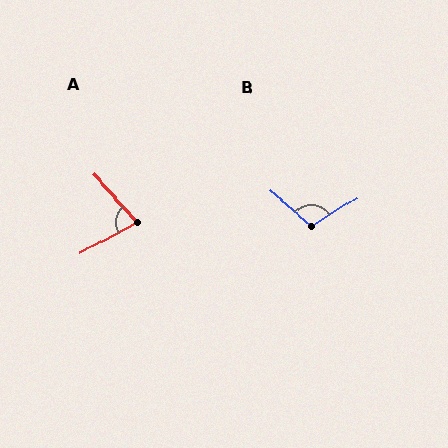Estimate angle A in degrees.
Approximately 76 degrees.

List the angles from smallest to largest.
A (76°), B (107°).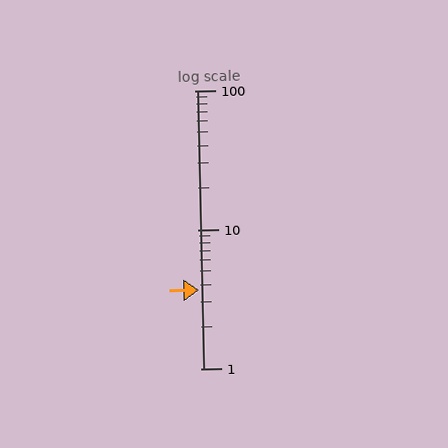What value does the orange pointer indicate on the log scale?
The pointer indicates approximately 3.7.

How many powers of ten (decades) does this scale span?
The scale spans 2 decades, from 1 to 100.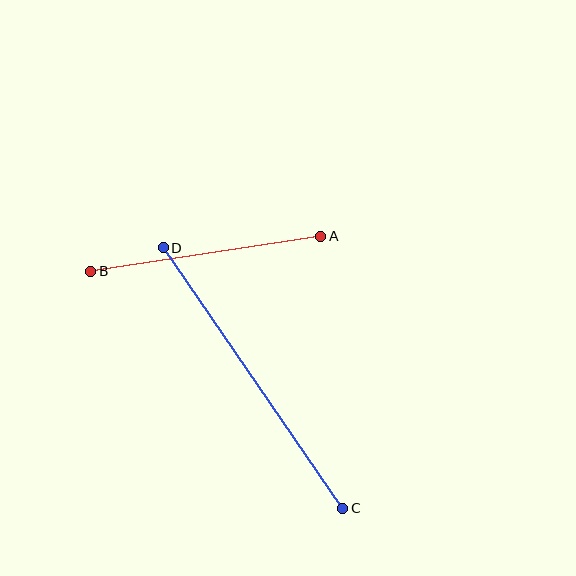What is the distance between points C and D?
The distance is approximately 317 pixels.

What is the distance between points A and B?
The distance is approximately 233 pixels.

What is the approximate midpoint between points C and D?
The midpoint is at approximately (253, 378) pixels.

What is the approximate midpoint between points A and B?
The midpoint is at approximately (206, 254) pixels.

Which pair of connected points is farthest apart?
Points C and D are farthest apart.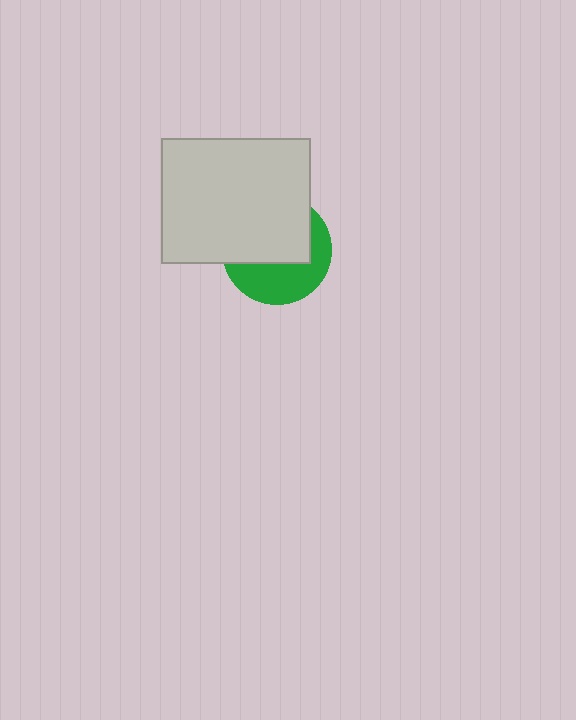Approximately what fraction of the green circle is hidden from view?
Roughly 56% of the green circle is hidden behind the light gray rectangle.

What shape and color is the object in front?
The object in front is a light gray rectangle.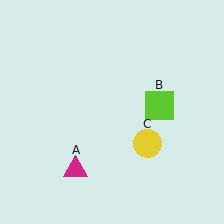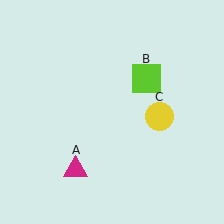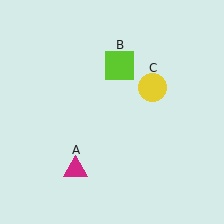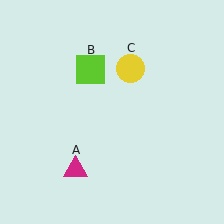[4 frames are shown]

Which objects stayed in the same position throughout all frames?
Magenta triangle (object A) remained stationary.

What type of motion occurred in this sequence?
The lime square (object B), yellow circle (object C) rotated counterclockwise around the center of the scene.